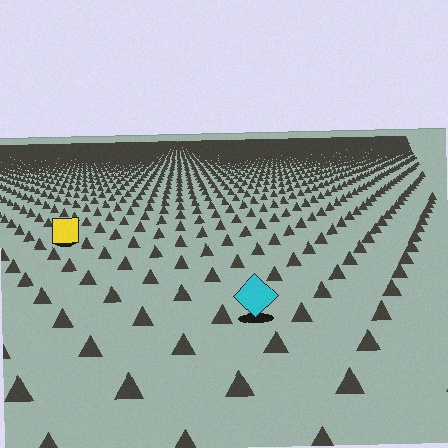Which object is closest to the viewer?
The cyan diamond is closest. The texture marks near it are larger and more spread out.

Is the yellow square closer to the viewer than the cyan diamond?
No. The cyan diamond is closer — you can tell from the texture gradient: the ground texture is coarser near it.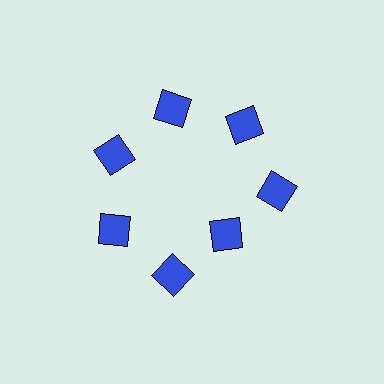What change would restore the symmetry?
The symmetry would be restored by moving it outward, back onto the ring so that all 7 diamonds sit at equal angles and equal distance from the center.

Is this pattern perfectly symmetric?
No. The 7 blue diamonds are arranged in a ring, but one element near the 5 o'clock position is pulled inward toward the center, breaking the 7-fold rotational symmetry.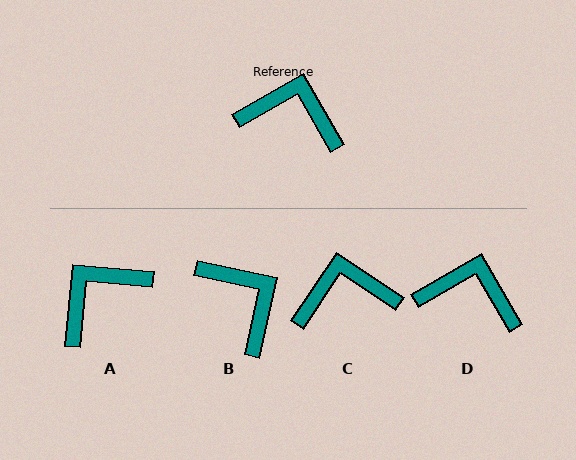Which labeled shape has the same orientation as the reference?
D.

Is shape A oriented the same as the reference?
No, it is off by about 55 degrees.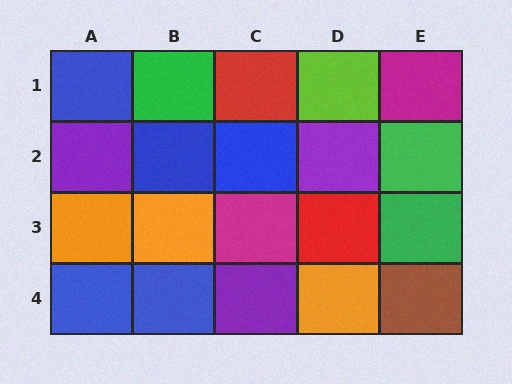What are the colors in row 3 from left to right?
Orange, orange, magenta, red, green.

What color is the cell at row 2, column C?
Blue.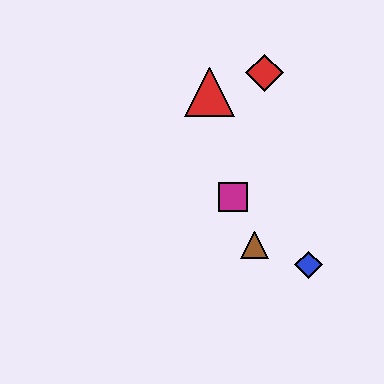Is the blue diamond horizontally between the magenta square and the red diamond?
No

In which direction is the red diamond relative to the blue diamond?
The red diamond is above the blue diamond.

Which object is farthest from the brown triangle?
The red diamond is farthest from the brown triangle.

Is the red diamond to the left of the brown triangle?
No